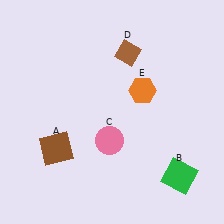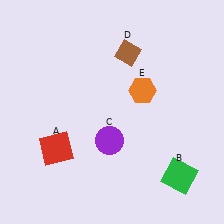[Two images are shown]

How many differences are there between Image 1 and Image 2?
There are 2 differences between the two images.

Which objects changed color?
A changed from brown to red. C changed from pink to purple.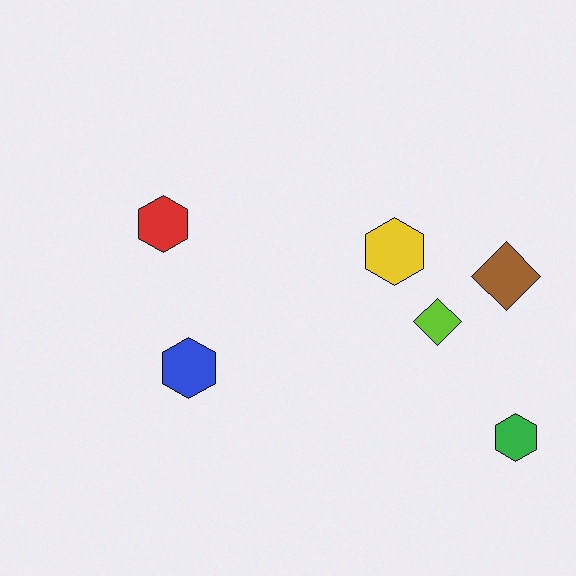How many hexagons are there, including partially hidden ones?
There are 4 hexagons.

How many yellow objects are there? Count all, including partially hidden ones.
There is 1 yellow object.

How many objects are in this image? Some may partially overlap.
There are 6 objects.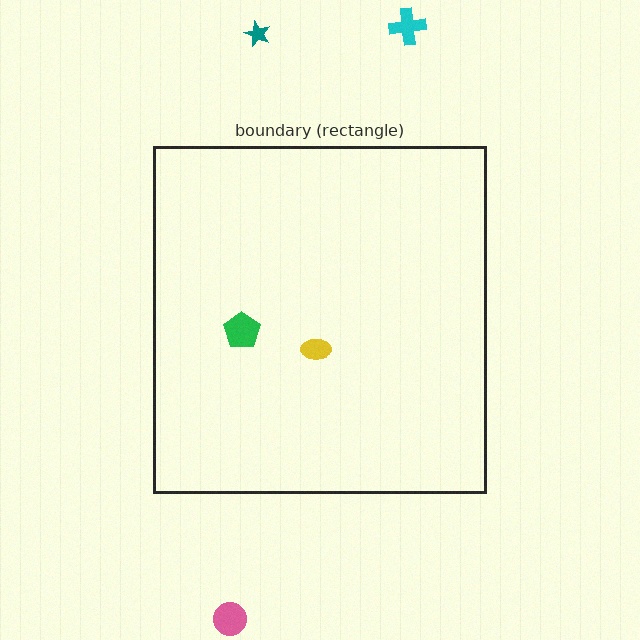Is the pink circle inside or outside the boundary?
Outside.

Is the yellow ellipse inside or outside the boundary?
Inside.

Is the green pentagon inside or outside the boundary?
Inside.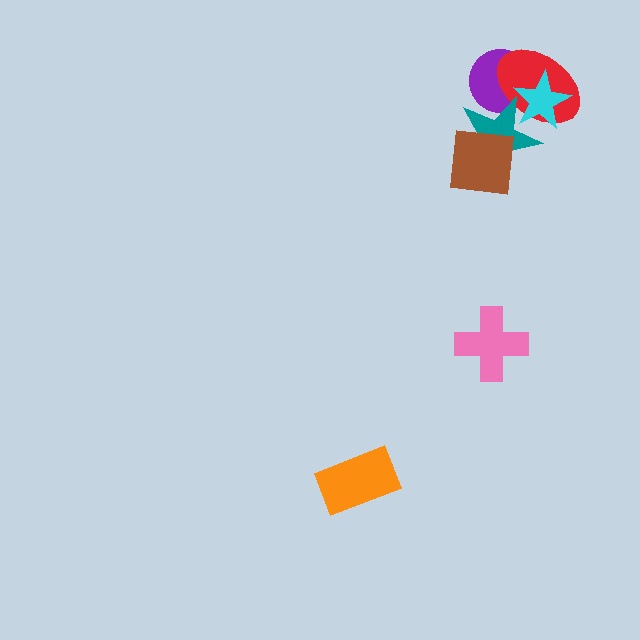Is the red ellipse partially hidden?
Yes, it is partially covered by another shape.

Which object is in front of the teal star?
The brown square is in front of the teal star.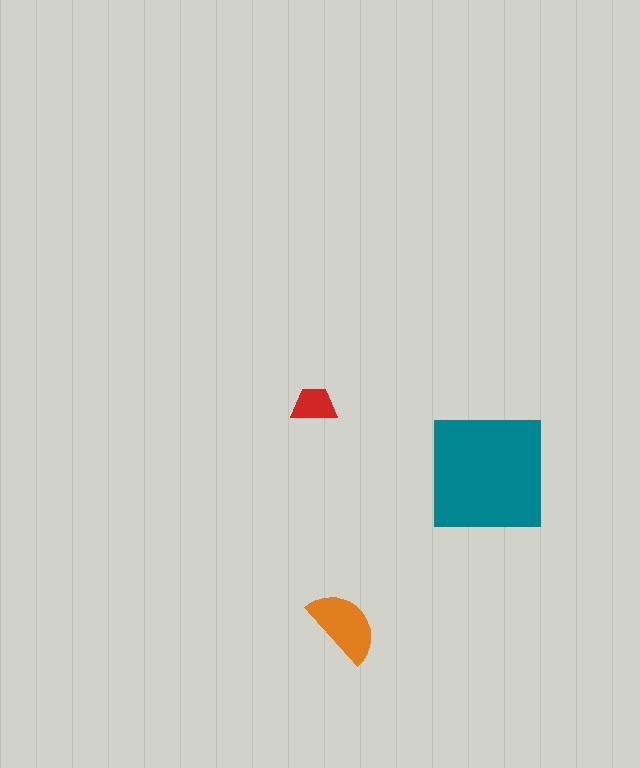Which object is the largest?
The teal square.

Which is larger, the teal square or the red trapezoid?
The teal square.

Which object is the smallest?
The red trapezoid.